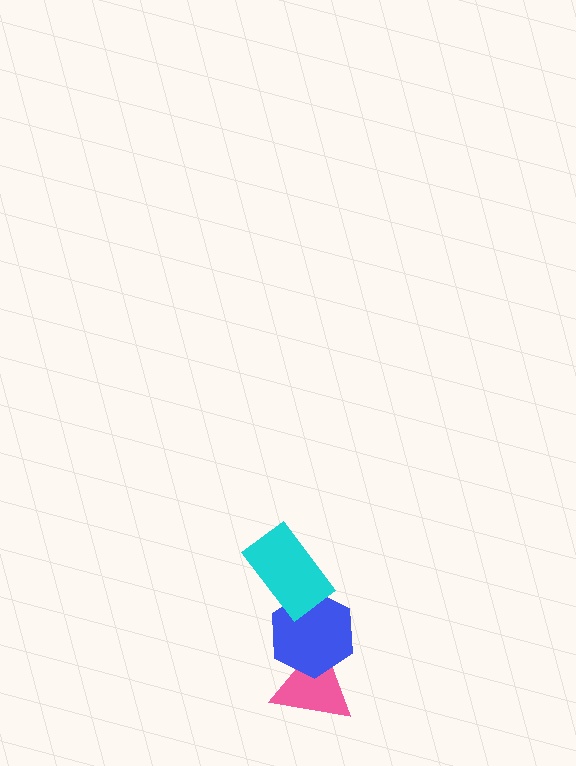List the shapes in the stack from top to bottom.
From top to bottom: the cyan rectangle, the blue hexagon, the pink triangle.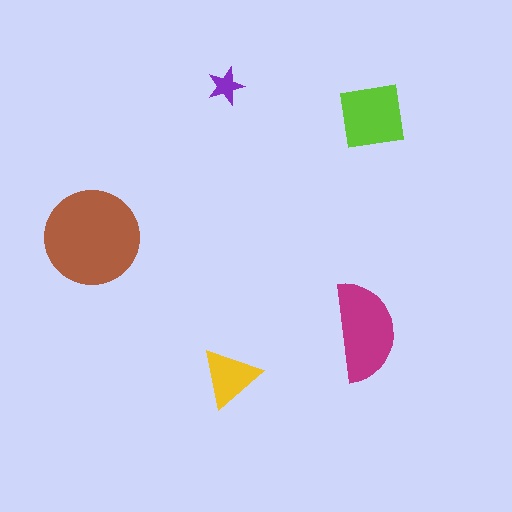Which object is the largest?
The brown circle.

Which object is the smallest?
The purple star.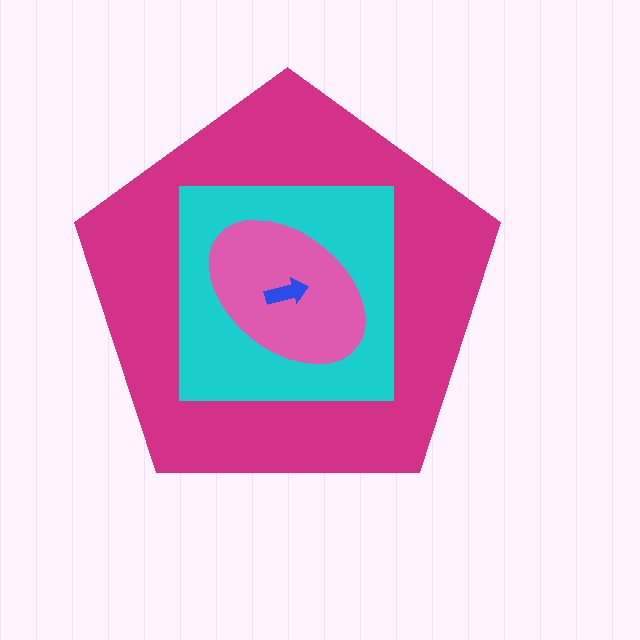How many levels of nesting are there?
4.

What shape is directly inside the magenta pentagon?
The cyan square.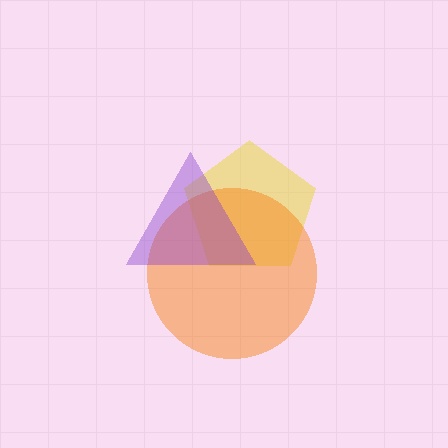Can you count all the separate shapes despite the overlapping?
Yes, there are 3 separate shapes.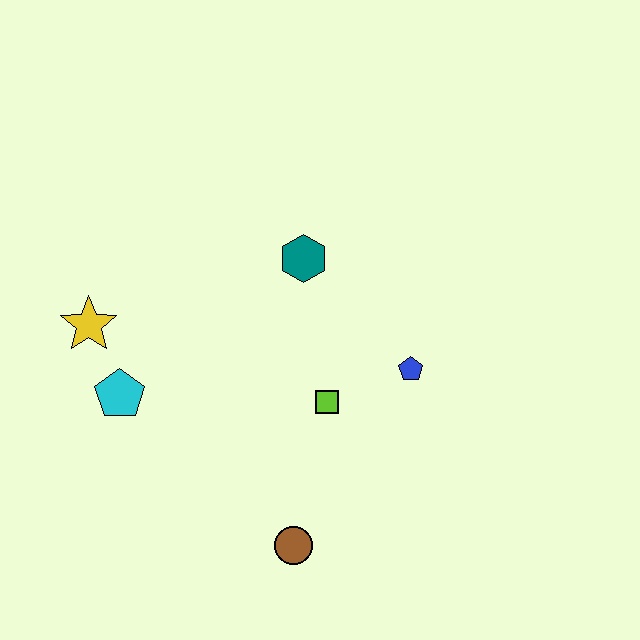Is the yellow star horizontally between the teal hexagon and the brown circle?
No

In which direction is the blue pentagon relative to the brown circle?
The blue pentagon is above the brown circle.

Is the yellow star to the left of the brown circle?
Yes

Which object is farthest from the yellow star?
The blue pentagon is farthest from the yellow star.